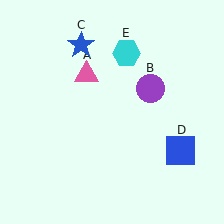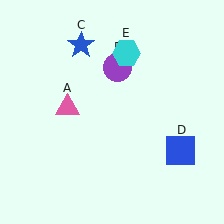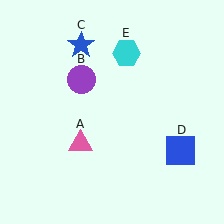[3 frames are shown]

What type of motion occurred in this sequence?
The pink triangle (object A), purple circle (object B) rotated counterclockwise around the center of the scene.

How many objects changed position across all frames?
2 objects changed position: pink triangle (object A), purple circle (object B).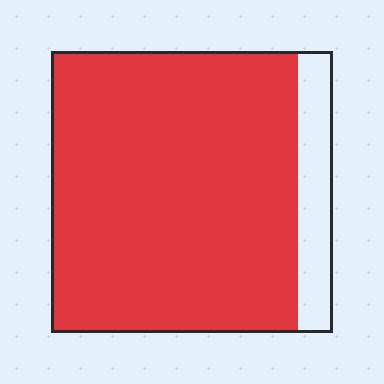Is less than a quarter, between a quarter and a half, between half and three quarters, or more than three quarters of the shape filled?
More than three quarters.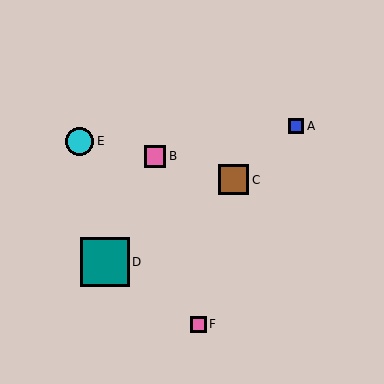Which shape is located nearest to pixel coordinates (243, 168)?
The brown square (labeled C) at (234, 180) is nearest to that location.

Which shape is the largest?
The teal square (labeled D) is the largest.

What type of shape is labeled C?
Shape C is a brown square.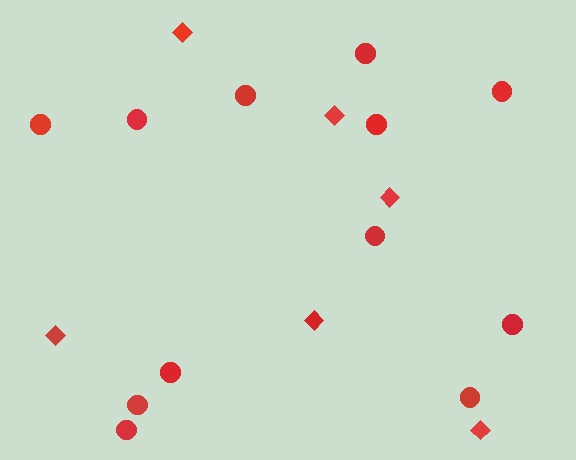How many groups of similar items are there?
There are 2 groups: one group of circles (12) and one group of diamonds (6).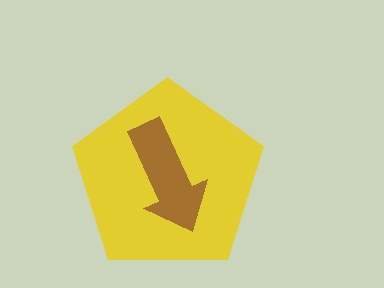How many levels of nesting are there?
2.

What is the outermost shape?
The yellow pentagon.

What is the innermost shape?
The brown arrow.